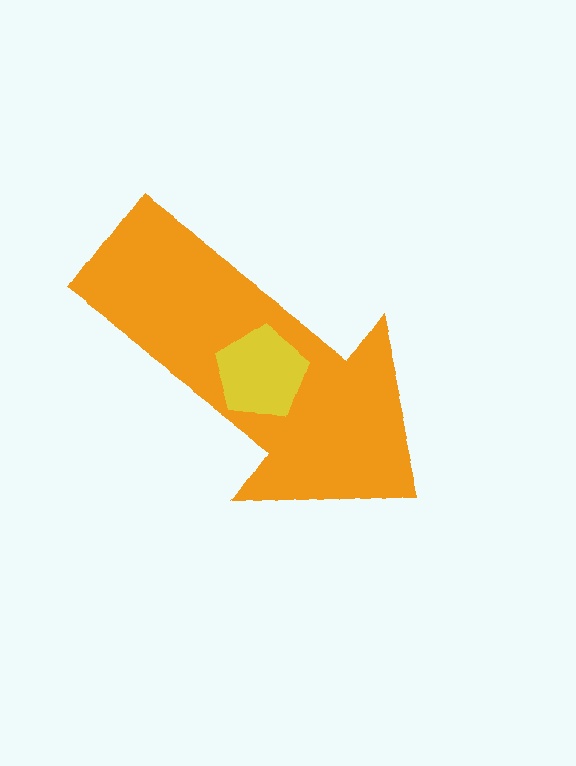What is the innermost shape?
The yellow pentagon.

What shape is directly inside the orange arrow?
The yellow pentagon.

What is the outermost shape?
The orange arrow.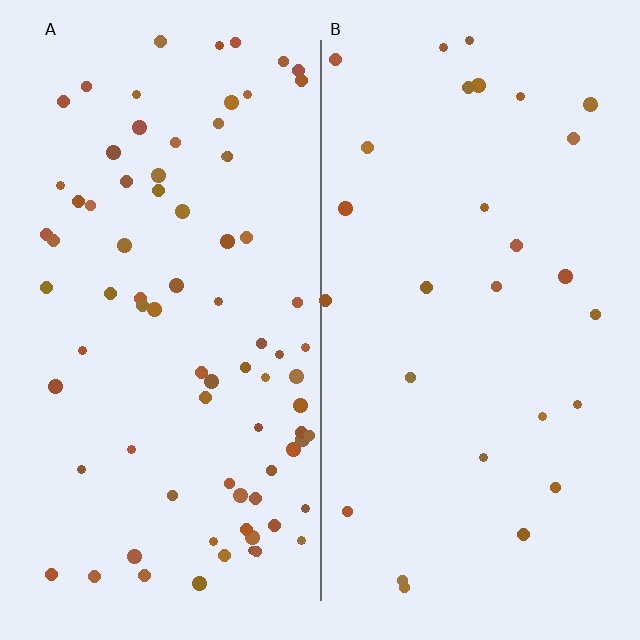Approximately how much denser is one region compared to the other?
Approximately 2.9× — region A over region B.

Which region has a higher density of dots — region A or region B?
A (the left).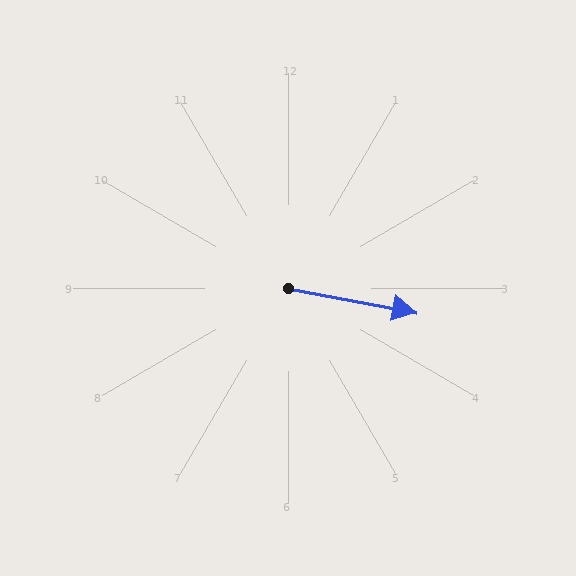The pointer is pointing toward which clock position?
Roughly 3 o'clock.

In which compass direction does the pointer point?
East.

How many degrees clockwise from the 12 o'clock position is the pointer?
Approximately 101 degrees.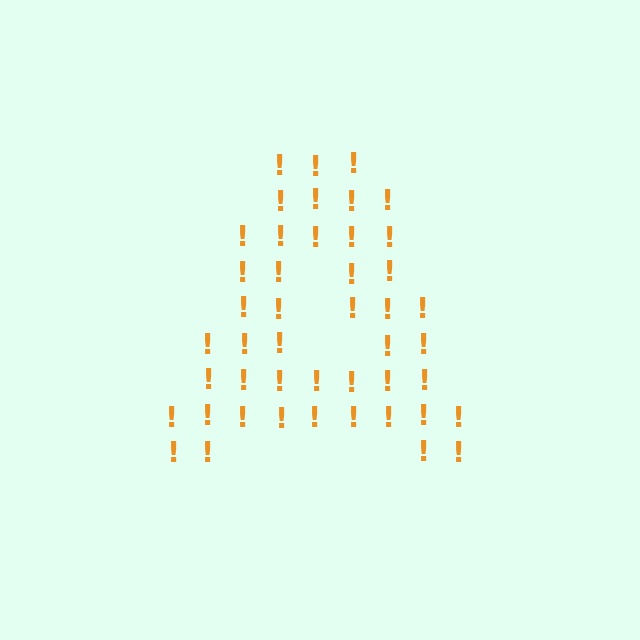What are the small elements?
The small elements are exclamation marks.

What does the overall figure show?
The overall figure shows the letter A.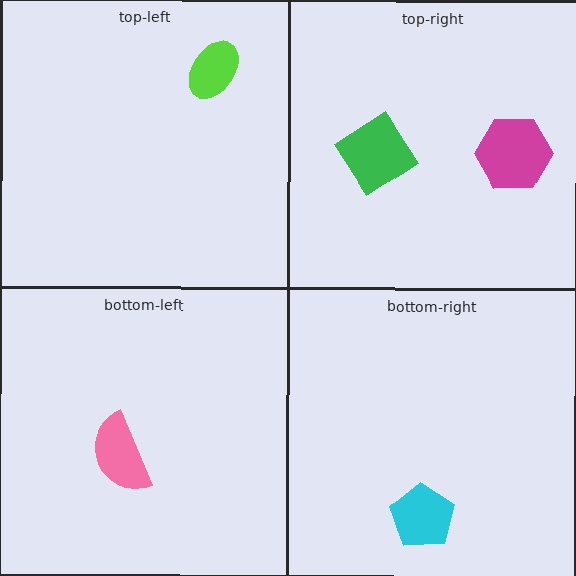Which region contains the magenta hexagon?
The top-right region.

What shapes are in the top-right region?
The magenta hexagon, the green diamond.